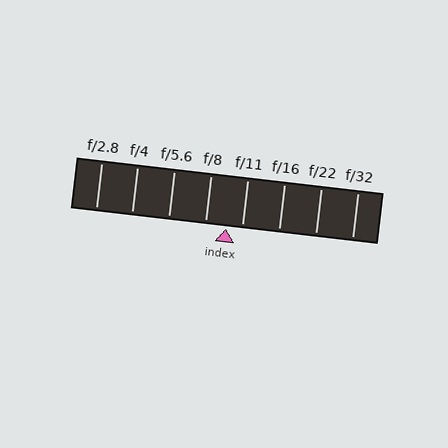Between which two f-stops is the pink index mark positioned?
The index mark is between f/8 and f/11.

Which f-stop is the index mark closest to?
The index mark is closest to f/11.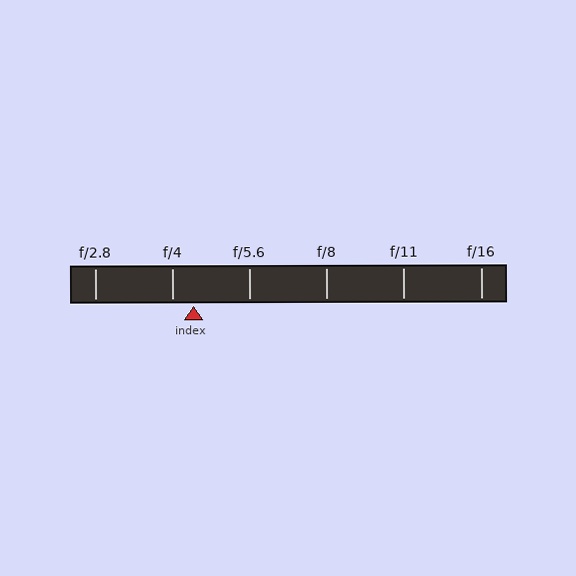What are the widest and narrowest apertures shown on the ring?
The widest aperture shown is f/2.8 and the narrowest is f/16.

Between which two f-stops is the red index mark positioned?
The index mark is between f/4 and f/5.6.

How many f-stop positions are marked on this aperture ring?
There are 6 f-stop positions marked.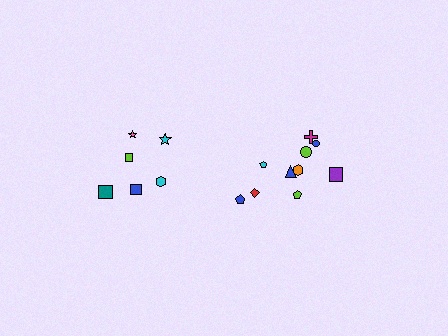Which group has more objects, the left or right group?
The right group.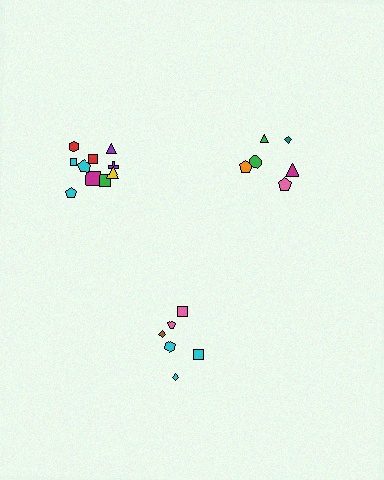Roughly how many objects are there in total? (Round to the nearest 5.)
Roughly 20 objects in total.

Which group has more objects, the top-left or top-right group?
The top-left group.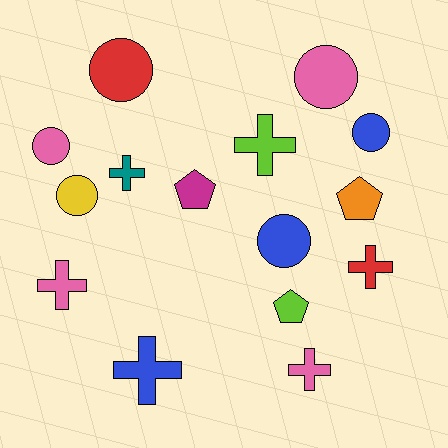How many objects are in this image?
There are 15 objects.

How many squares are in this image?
There are no squares.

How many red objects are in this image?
There are 2 red objects.